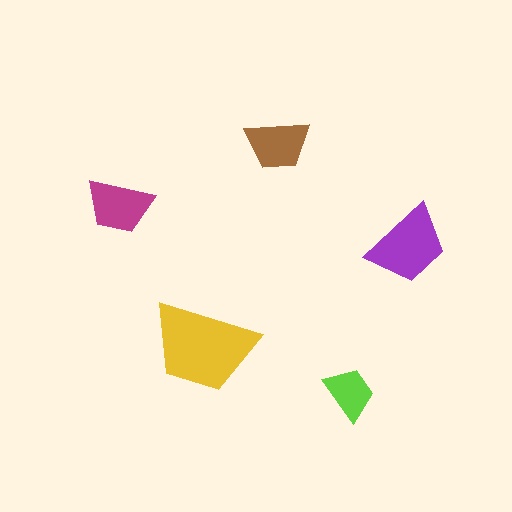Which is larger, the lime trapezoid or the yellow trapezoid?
The yellow one.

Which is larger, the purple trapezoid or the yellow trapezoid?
The yellow one.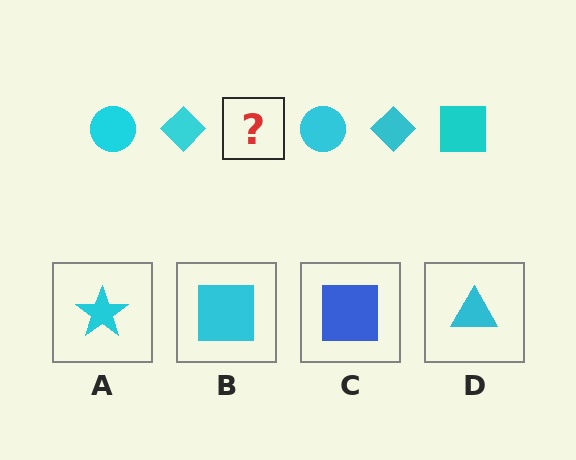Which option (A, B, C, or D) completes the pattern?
B.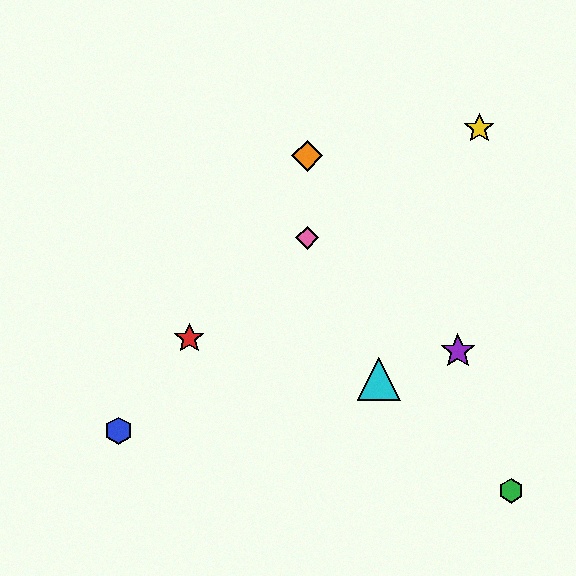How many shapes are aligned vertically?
2 shapes (the orange diamond, the pink diamond) are aligned vertically.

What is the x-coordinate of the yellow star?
The yellow star is at x≈479.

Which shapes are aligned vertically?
The orange diamond, the pink diamond are aligned vertically.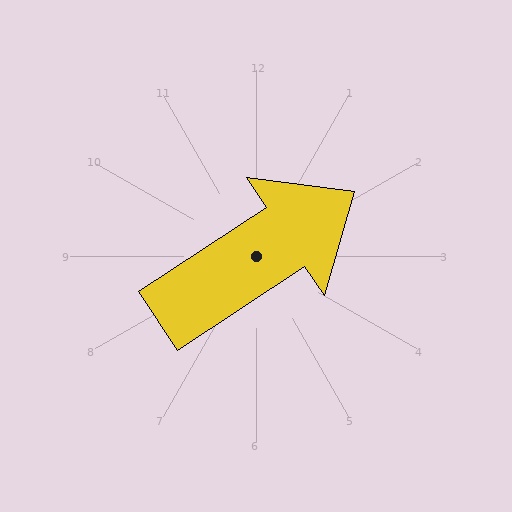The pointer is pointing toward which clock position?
Roughly 2 o'clock.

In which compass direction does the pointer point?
Northeast.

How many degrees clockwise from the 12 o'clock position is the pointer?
Approximately 57 degrees.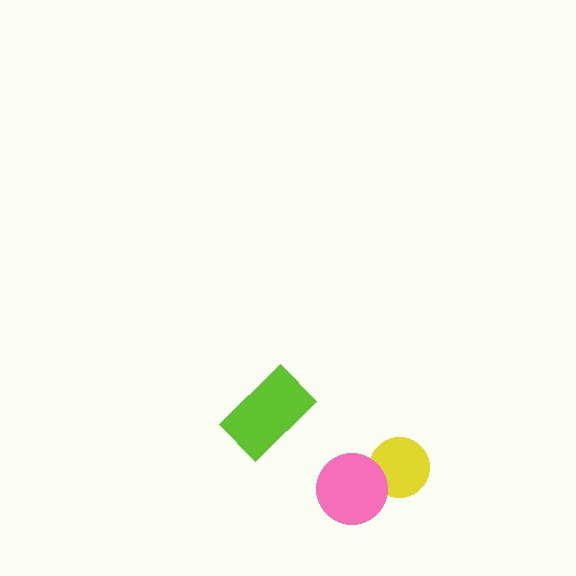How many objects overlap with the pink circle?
1 object overlaps with the pink circle.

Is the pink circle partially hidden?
No, no other shape covers it.